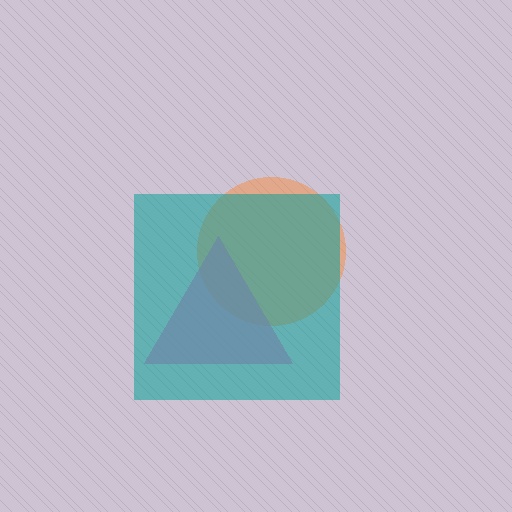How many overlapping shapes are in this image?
There are 3 overlapping shapes in the image.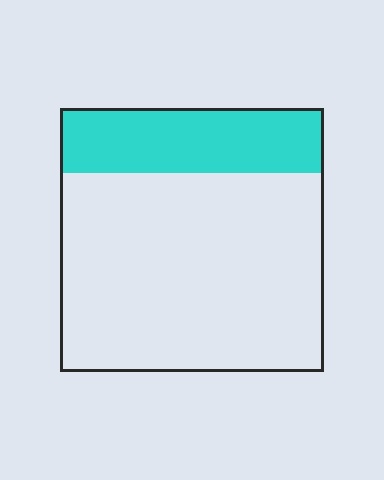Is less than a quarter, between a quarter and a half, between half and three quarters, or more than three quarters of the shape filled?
Less than a quarter.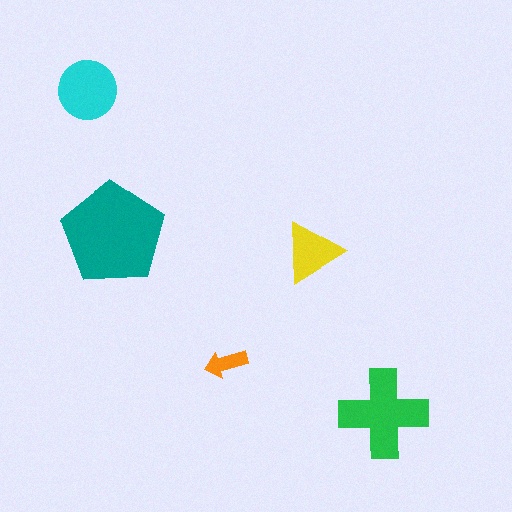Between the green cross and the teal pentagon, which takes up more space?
The teal pentagon.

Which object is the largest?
The teal pentagon.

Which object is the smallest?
The orange arrow.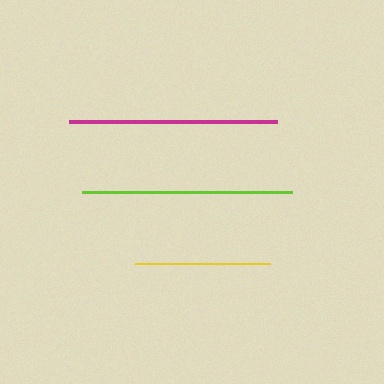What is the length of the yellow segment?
The yellow segment is approximately 136 pixels long.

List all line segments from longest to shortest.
From longest to shortest: lime, magenta, yellow.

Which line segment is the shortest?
The yellow line is the shortest at approximately 136 pixels.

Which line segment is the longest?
The lime line is the longest at approximately 210 pixels.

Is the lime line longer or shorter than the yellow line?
The lime line is longer than the yellow line.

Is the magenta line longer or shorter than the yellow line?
The magenta line is longer than the yellow line.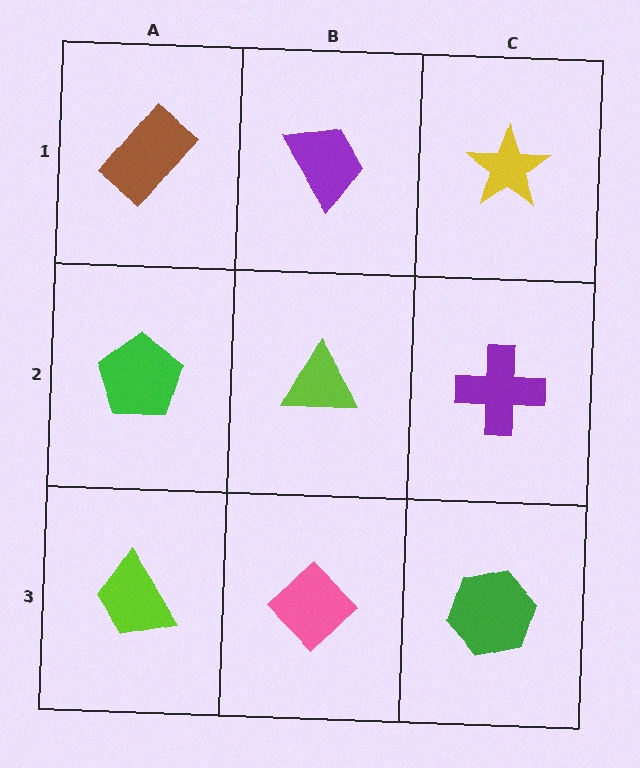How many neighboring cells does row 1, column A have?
2.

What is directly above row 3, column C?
A purple cross.